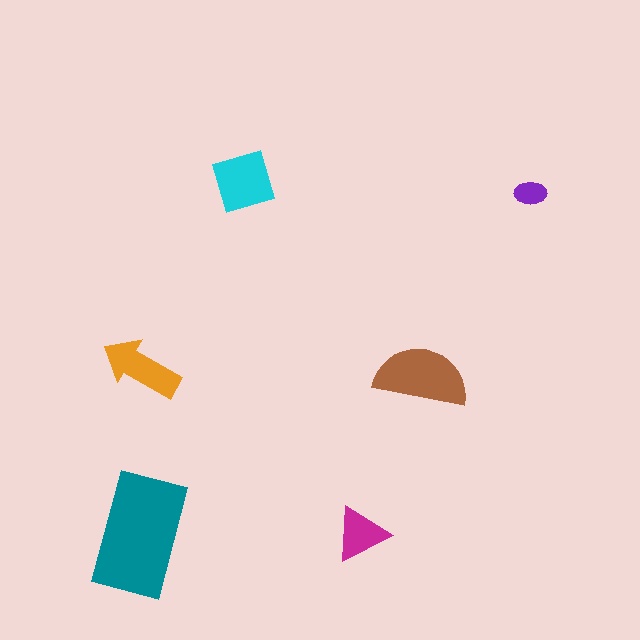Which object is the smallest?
The purple ellipse.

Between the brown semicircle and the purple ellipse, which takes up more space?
The brown semicircle.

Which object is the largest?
The teal rectangle.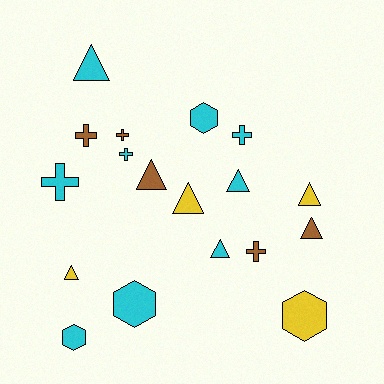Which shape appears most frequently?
Triangle, with 8 objects.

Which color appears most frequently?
Cyan, with 9 objects.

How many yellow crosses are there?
There are no yellow crosses.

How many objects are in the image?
There are 18 objects.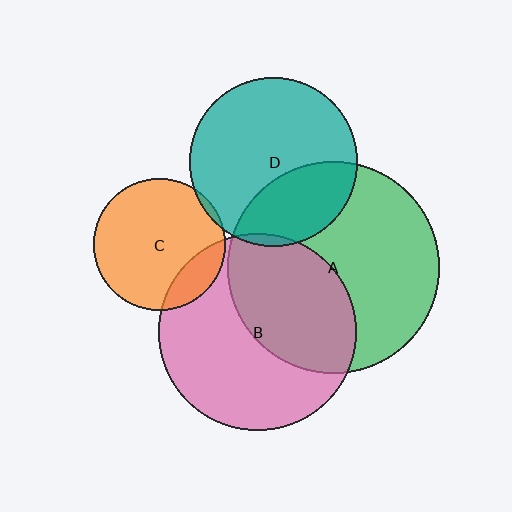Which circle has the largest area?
Circle A (green).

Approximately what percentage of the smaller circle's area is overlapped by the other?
Approximately 5%.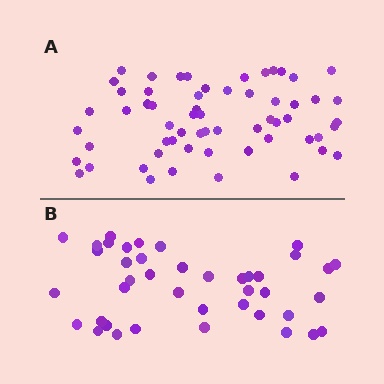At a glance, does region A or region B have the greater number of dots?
Region A (the top region) has more dots.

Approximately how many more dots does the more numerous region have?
Region A has approximately 20 more dots than region B.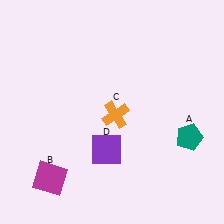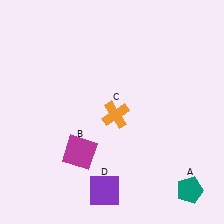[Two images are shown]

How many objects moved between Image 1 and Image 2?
3 objects moved between the two images.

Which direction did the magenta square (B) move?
The magenta square (B) moved right.